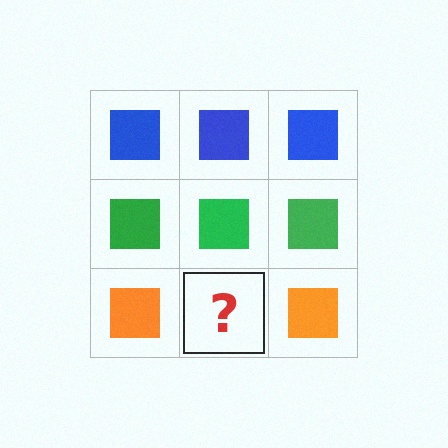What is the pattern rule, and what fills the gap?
The rule is that each row has a consistent color. The gap should be filled with an orange square.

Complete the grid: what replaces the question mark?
The question mark should be replaced with an orange square.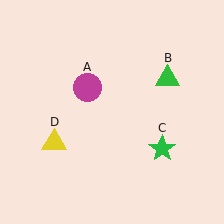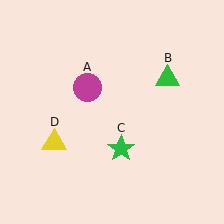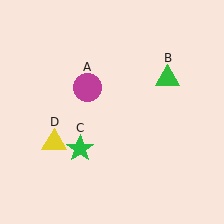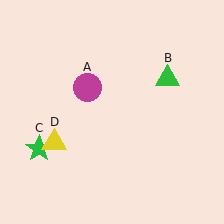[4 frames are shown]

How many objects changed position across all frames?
1 object changed position: green star (object C).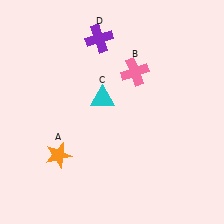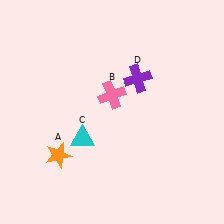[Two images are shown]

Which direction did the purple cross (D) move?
The purple cross (D) moved down.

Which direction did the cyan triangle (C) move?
The cyan triangle (C) moved down.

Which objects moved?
The objects that moved are: the pink cross (B), the cyan triangle (C), the purple cross (D).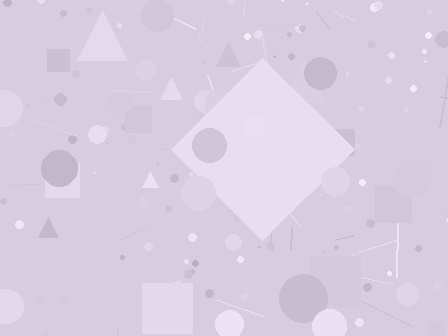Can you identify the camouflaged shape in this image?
The camouflaged shape is a diamond.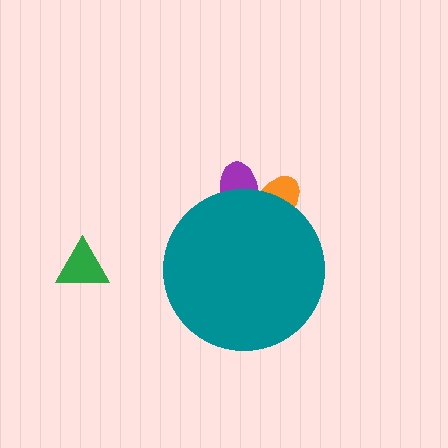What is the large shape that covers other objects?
A teal circle.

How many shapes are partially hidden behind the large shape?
2 shapes are partially hidden.